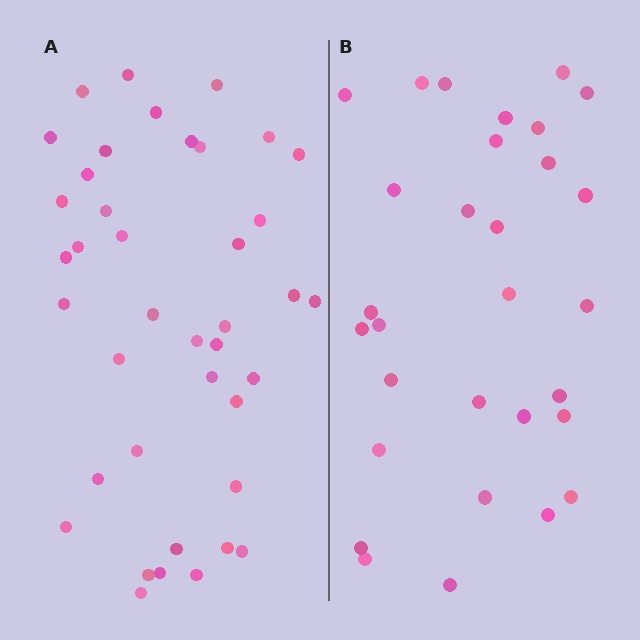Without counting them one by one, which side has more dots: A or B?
Region A (the left region) has more dots.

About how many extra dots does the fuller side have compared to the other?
Region A has roughly 10 or so more dots than region B.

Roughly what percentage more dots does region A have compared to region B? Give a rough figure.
About 35% more.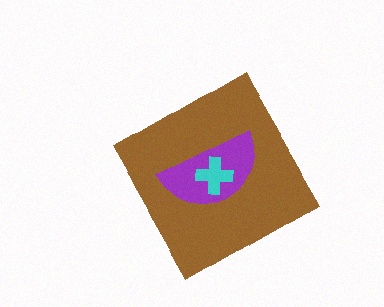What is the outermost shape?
The brown diamond.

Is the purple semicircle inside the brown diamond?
Yes.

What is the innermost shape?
The cyan cross.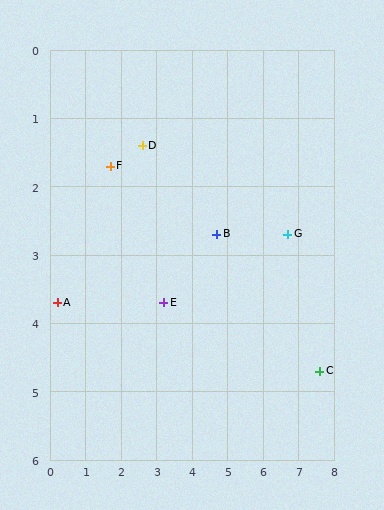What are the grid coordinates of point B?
Point B is at approximately (4.7, 2.7).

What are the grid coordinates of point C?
Point C is at approximately (7.6, 4.7).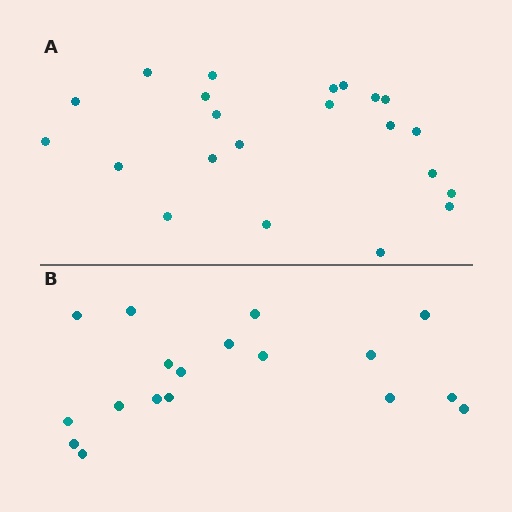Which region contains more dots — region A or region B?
Region A (the top region) has more dots.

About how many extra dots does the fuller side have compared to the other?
Region A has about 4 more dots than region B.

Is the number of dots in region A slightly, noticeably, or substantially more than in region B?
Region A has only slightly more — the two regions are fairly close. The ratio is roughly 1.2 to 1.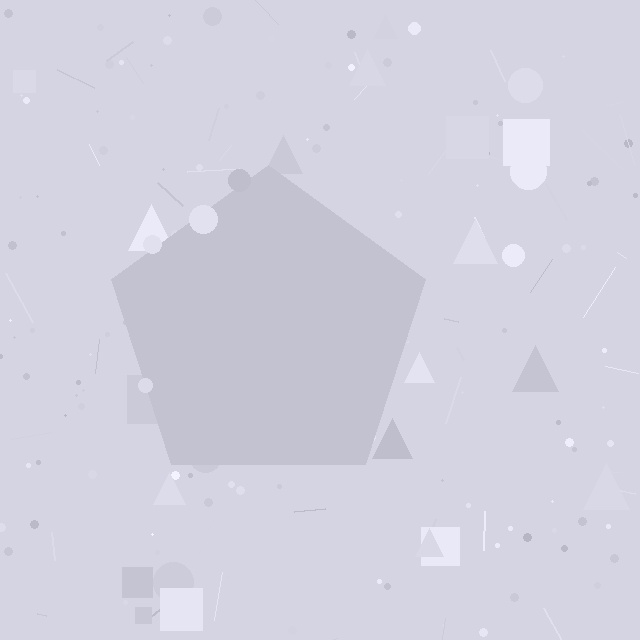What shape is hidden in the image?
A pentagon is hidden in the image.